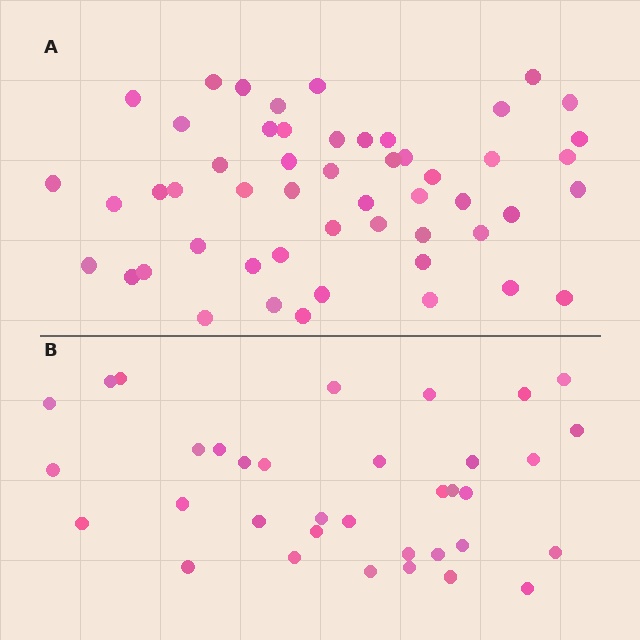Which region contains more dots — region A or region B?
Region A (the top region) has more dots.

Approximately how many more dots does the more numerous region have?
Region A has approximately 15 more dots than region B.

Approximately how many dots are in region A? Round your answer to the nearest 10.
About 50 dots. (The exact count is 52, which rounds to 50.)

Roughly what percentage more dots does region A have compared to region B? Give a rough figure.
About 50% more.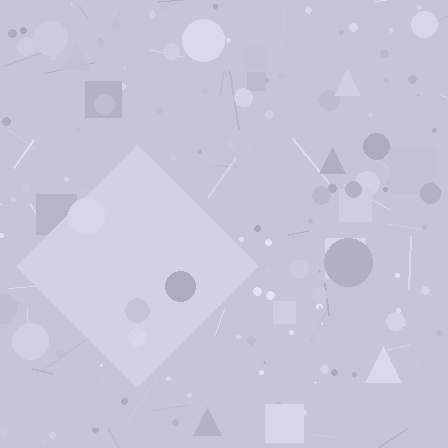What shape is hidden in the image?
A diamond is hidden in the image.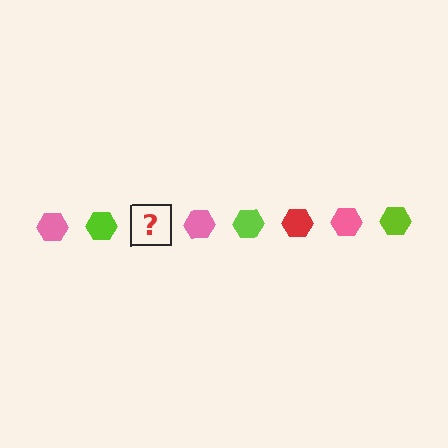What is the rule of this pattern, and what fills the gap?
The rule is that the pattern cycles through pink, lime, red hexagons. The gap should be filled with a red hexagon.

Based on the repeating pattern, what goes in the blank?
The blank should be a red hexagon.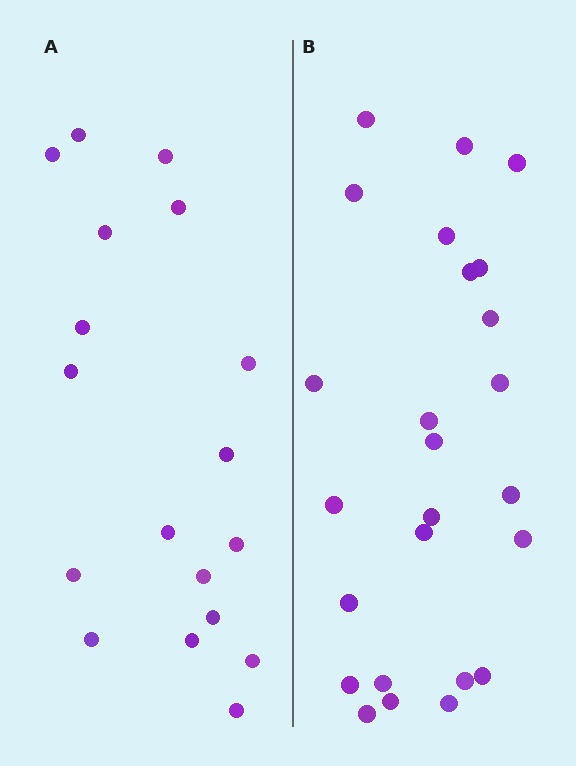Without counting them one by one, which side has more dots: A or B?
Region B (the right region) has more dots.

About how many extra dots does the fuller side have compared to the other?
Region B has roughly 8 or so more dots than region A.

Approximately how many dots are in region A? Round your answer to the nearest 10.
About 20 dots. (The exact count is 18, which rounds to 20.)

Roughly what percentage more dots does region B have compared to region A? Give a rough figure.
About 40% more.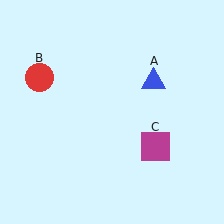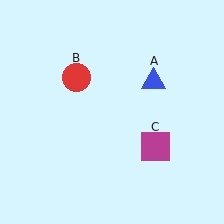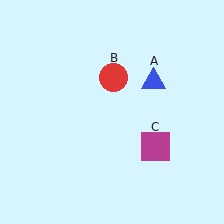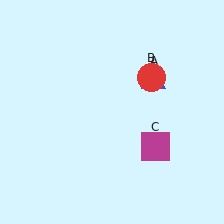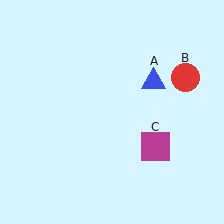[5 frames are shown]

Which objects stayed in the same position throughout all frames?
Blue triangle (object A) and magenta square (object C) remained stationary.